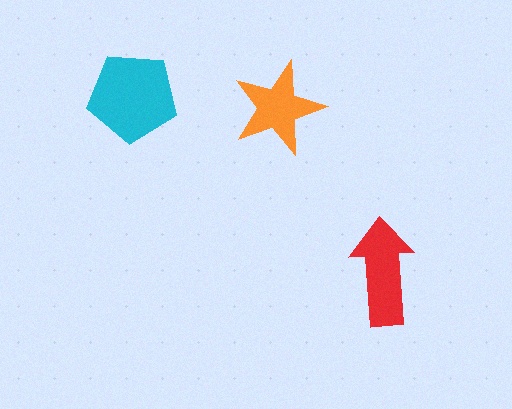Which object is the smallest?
The orange star.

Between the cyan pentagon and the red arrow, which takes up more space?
The cyan pentagon.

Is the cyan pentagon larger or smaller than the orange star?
Larger.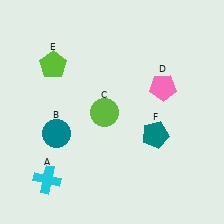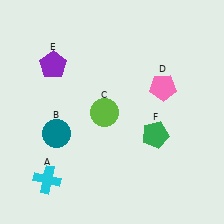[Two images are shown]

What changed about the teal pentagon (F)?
In Image 1, F is teal. In Image 2, it changed to green.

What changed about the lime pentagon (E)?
In Image 1, E is lime. In Image 2, it changed to purple.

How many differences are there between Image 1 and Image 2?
There are 2 differences between the two images.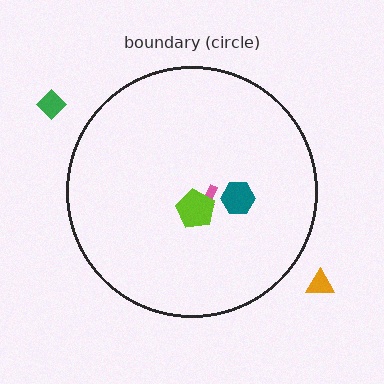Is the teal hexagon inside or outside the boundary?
Inside.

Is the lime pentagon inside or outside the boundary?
Inside.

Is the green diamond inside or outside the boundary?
Outside.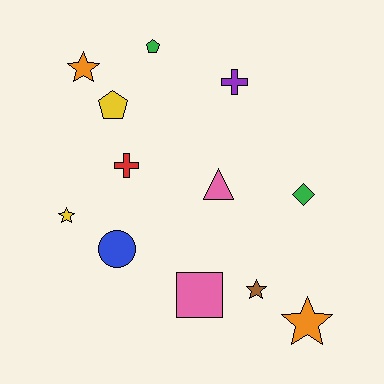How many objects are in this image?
There are 12 objects.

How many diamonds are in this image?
There is 1 diamond.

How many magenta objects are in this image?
There are no magenta objects.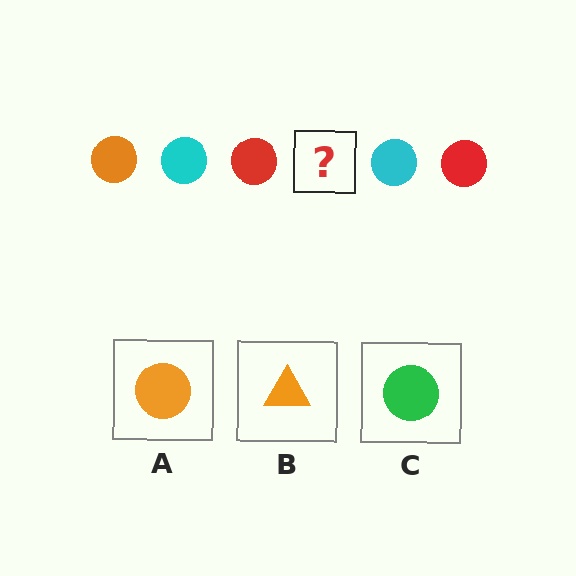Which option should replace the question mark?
Option A.